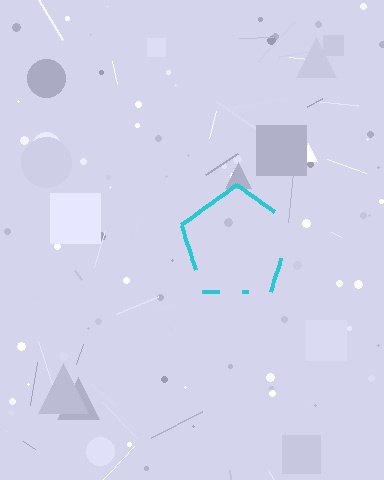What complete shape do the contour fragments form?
The contour fragments form a pentagon.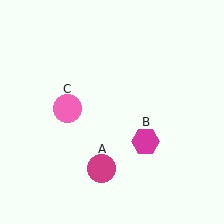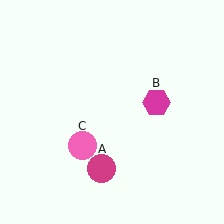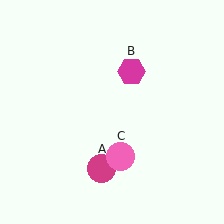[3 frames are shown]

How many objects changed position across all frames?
2 objects changed position: magenta hexagon (object B), pink circle (object C).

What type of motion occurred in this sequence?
The magenta hexagon (object B), pink circle (object C) rotated counterclockwise around the center of the scene.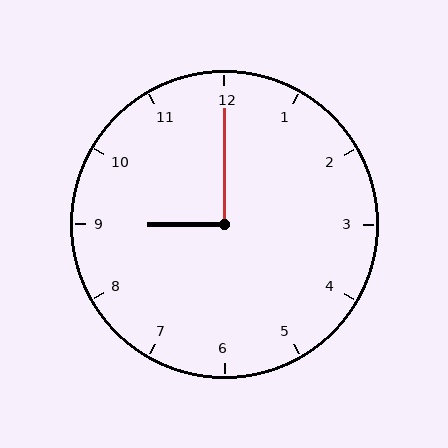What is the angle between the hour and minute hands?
Approximately 90 degrees.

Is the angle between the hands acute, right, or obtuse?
It is right.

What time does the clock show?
9:00.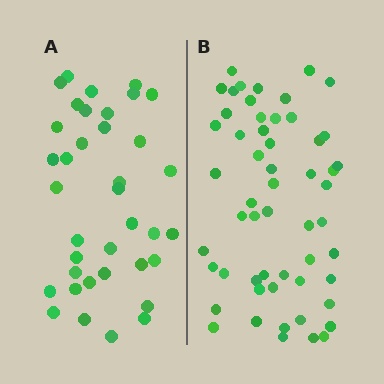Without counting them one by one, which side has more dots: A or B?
Region B (the right region) has more dots.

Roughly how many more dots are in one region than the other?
Region B has approximately 20 more dots than region A.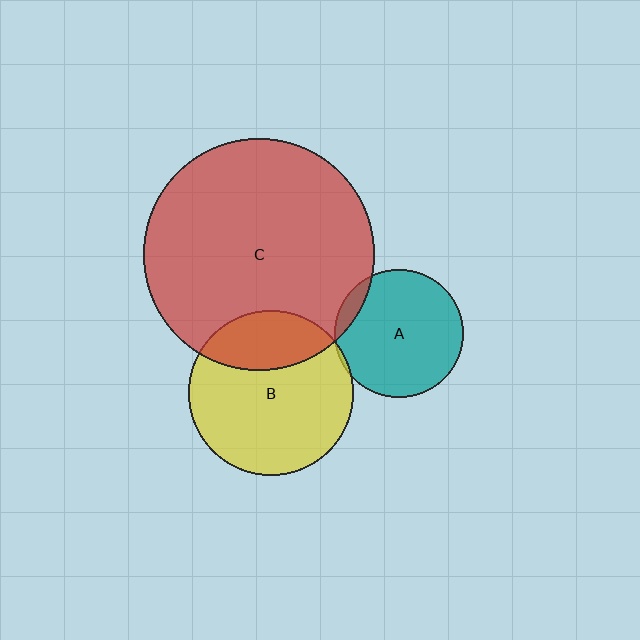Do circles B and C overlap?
Yes.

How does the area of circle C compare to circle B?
Approximately 2.0 times.